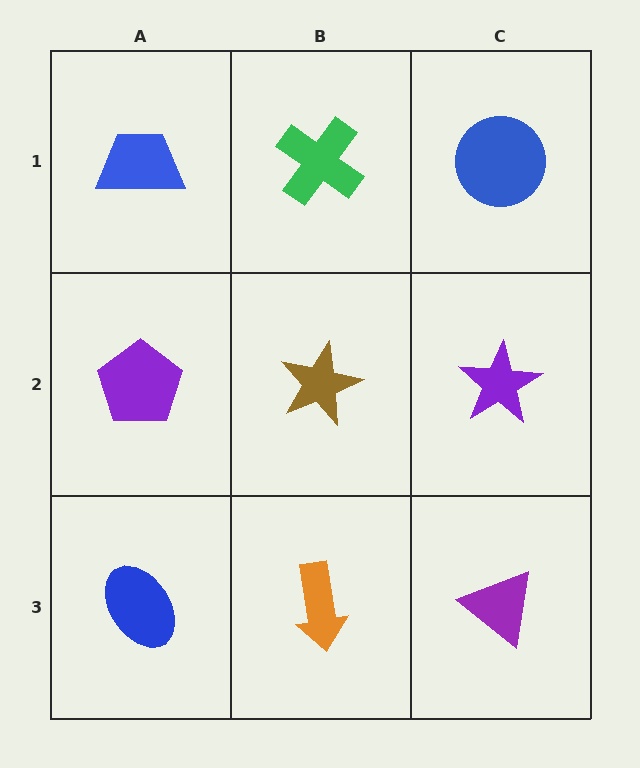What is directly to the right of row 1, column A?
A green cross.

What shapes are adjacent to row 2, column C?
A blue circle (row 1, column C), a purple triangle (row 3, column C), a brown star (row 2, column B).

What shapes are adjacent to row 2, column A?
A blue trapezoid (row 1, column A), a blue ellipse (row 3, column A), a brown star (row 2, column B).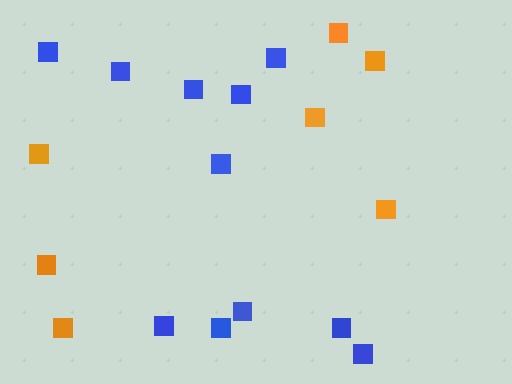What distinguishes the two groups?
There are 2 groups: one group of orange squares (7) and one group of blue squares (11).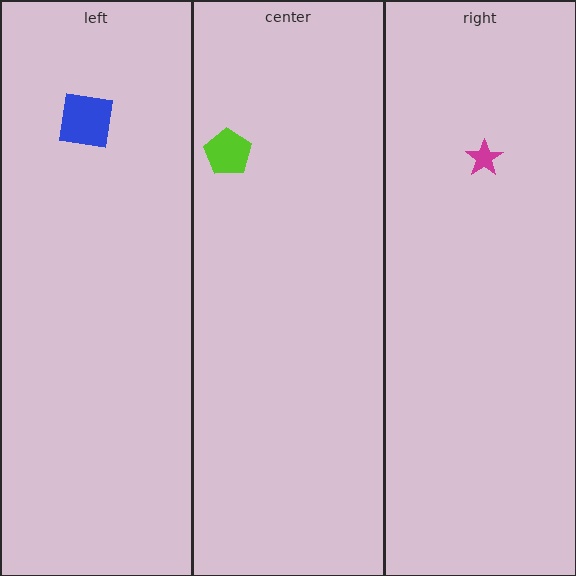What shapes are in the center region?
The lime pentagon.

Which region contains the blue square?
The left region.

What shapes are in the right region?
The magenta star.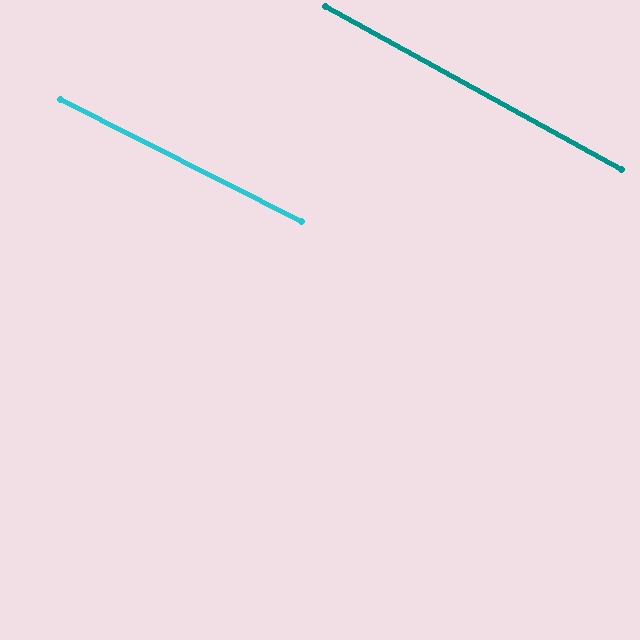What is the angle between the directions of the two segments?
Approximately 2 degrees.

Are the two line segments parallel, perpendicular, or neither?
Parallel — their directions differ by only 1.9°.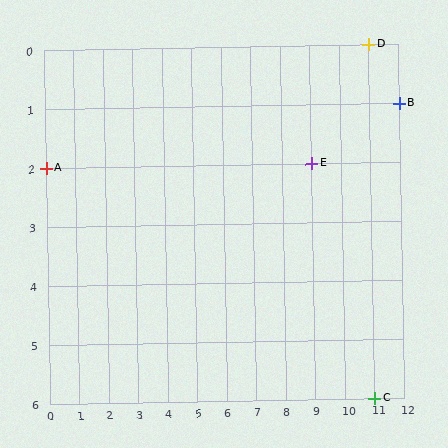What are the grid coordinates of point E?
Point E is at grid coordinates (9, 2).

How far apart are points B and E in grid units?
Points B and E are 3 columns and 1 row apart (about 3.2 grid units diagonally).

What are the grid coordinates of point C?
Point C is at grid coordinates (11, 6).